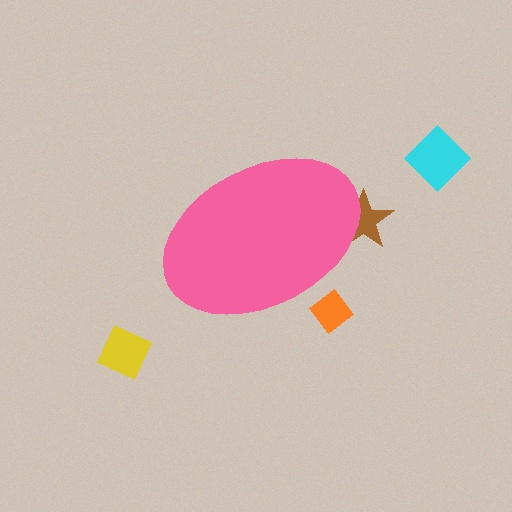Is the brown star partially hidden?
Yes, the brown star is partially hidden behind the pink ellipse.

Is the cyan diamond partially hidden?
No, the cyan diamond is fully visible.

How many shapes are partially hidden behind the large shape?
2 shapes are partially hidden.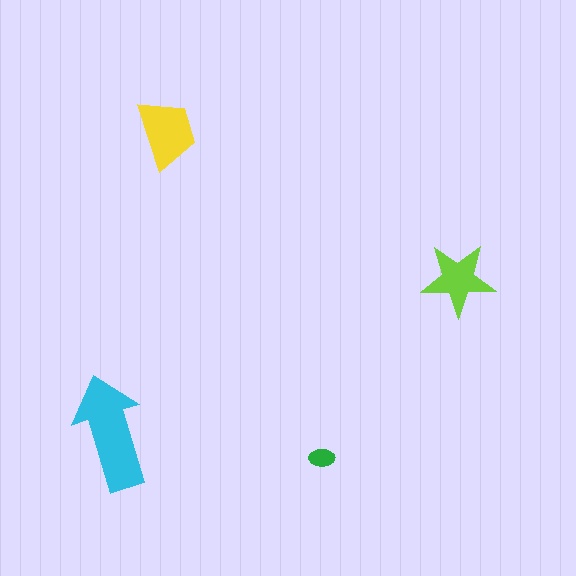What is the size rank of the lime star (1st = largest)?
3rd.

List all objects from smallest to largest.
The green ellipse, the lime star, the yellow trapezoid, the cyan arrow.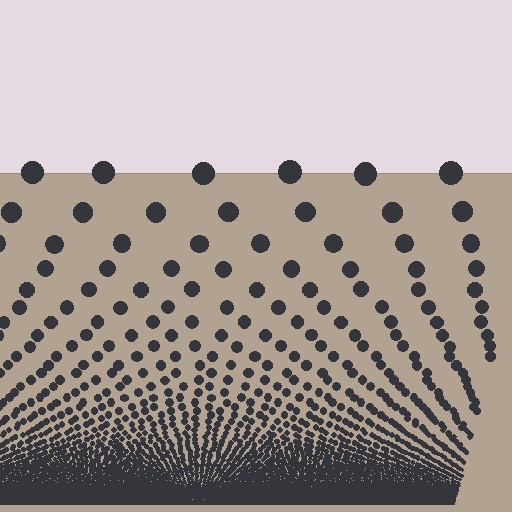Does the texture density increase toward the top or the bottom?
Density increases toward the bottom.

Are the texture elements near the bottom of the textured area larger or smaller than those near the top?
Smaller. The gradient is inverted — elements near the bottom are smaller and denser.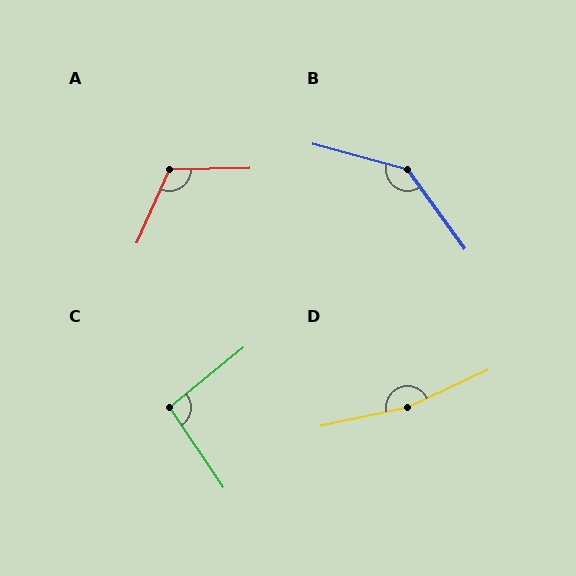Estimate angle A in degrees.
Approximately 115 degrees.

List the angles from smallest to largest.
C (95°), A (115°), B (141°), D (167°).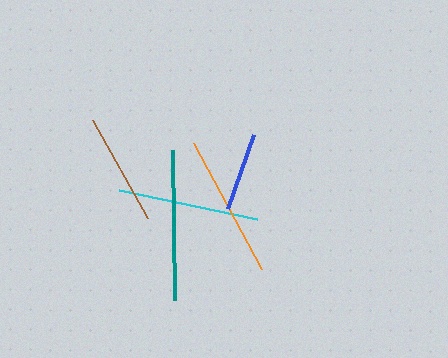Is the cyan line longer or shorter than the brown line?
The cyan line is longer than the brown line.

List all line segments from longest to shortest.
From longest to shortest: teal, orange, cyan, brown, blue.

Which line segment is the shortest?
The blue line is the shortest at approximately 78 pixels.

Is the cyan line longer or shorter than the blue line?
The cyan line is longer than the blue line.